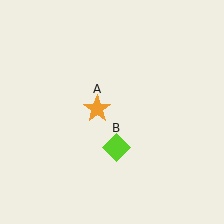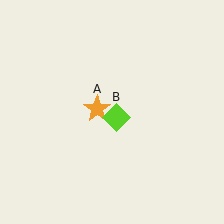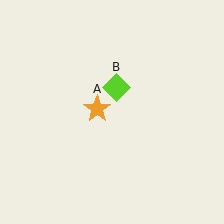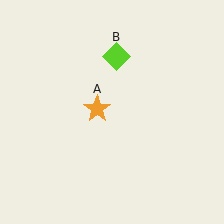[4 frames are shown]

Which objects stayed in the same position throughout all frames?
Orange star (object A) remained stationary.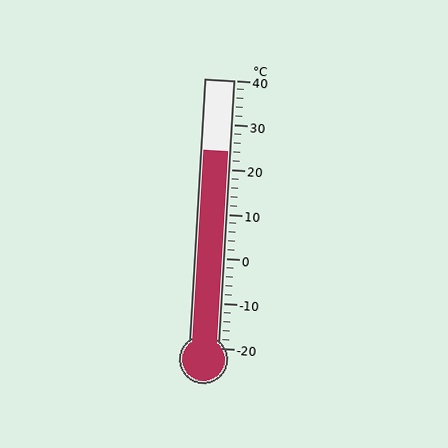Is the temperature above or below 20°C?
The temperature is above 20°C.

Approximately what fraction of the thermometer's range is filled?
The thermometer is filled to approximately 75% of its range.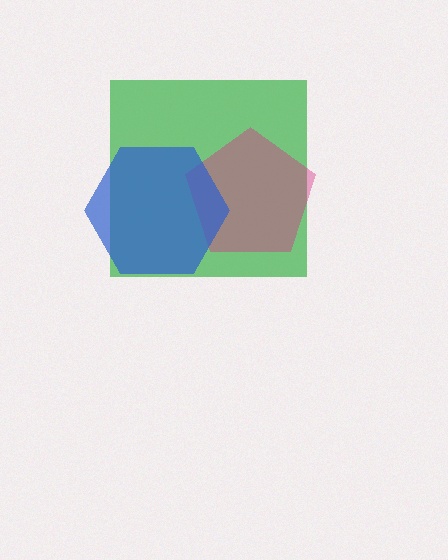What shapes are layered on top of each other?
The layered shapes are: a green square, a magenta pentagon, a blue hexagon.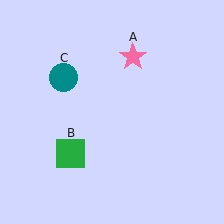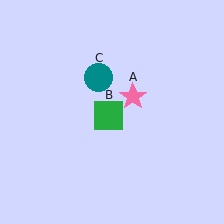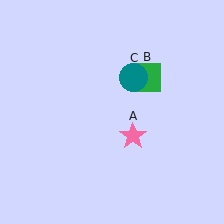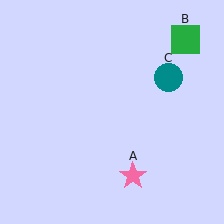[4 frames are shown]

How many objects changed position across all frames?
3 objects changed position: pink star (object A), green square (object B), teal circle (object C).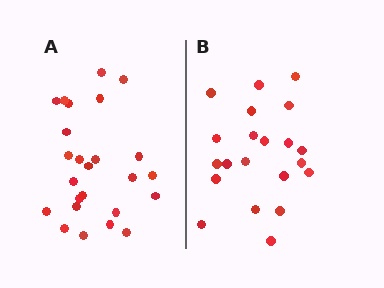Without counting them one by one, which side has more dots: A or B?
Region A (the left region) has more dots.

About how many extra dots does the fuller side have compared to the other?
Region A has about 4 more dots than region B.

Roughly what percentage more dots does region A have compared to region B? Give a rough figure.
About 20% more.